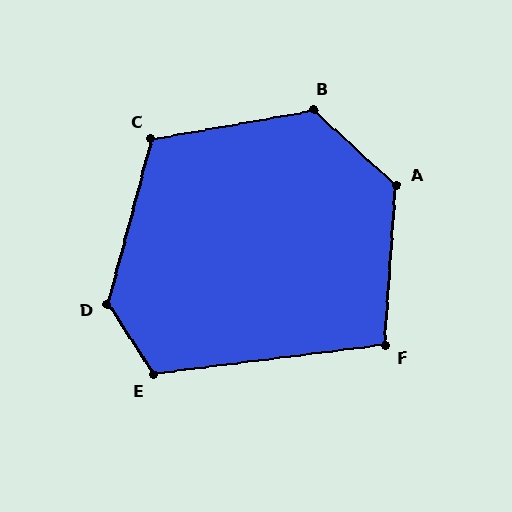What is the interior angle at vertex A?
Approximately 128 degrees (obtuse).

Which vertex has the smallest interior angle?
F, at approximately 101 degrees.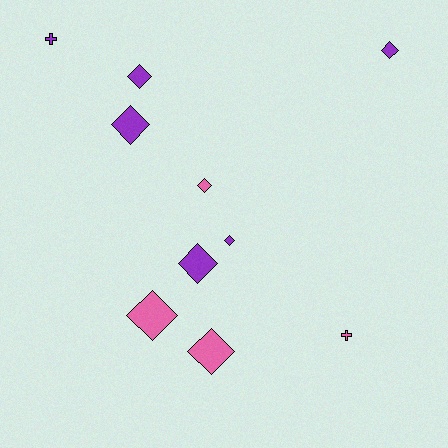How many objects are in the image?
There are 10 objects.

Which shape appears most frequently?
Diamond, with 8 objects.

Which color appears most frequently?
Purple, with 6 objects.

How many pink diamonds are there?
There are 3 pink diamonds.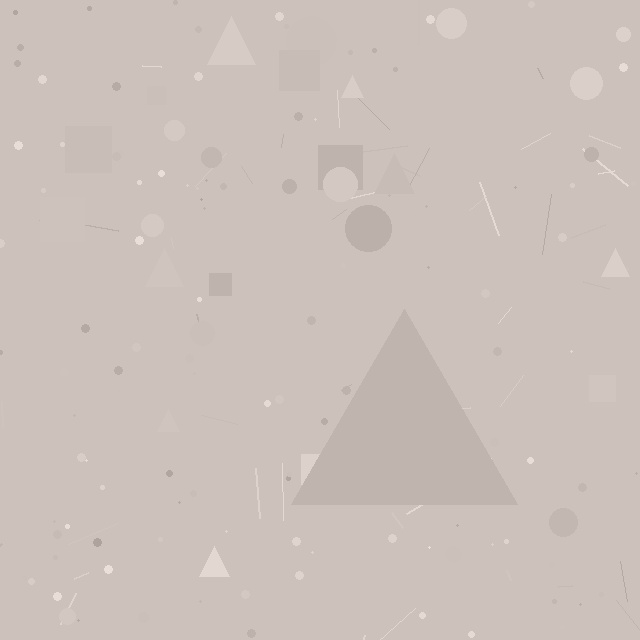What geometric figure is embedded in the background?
A triangle is embedded in the background.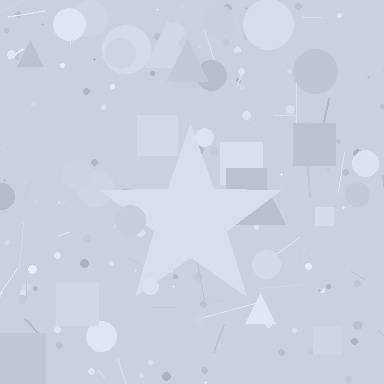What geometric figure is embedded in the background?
A star is embedded in the background.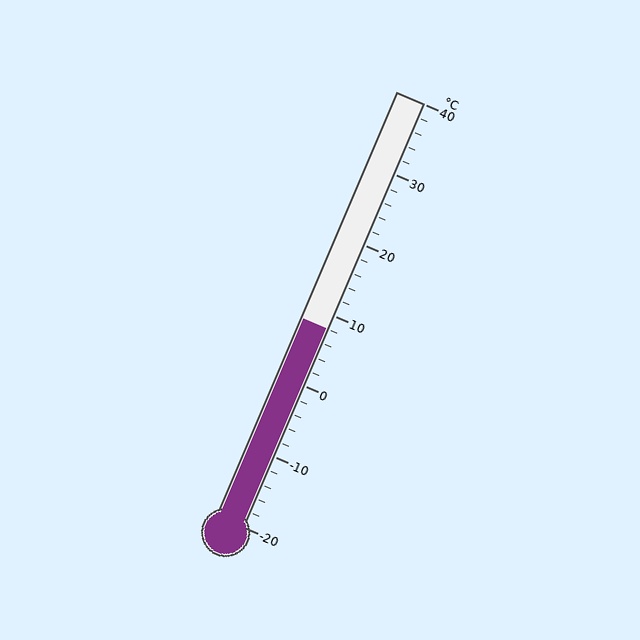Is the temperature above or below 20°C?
The temperature is below 20°C.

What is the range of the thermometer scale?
The thermometer scale ranges from -20°C to 40°C.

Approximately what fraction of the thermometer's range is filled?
The thermometer is filled to approximately 45% of its range.